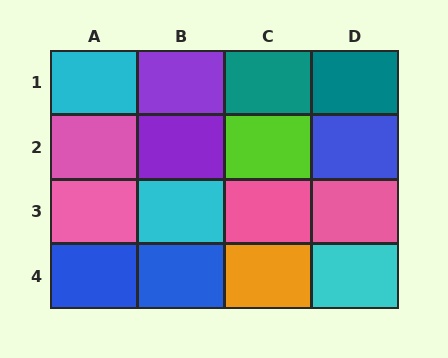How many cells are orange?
1 cell is orange.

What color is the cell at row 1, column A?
Cyan.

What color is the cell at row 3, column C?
Pink.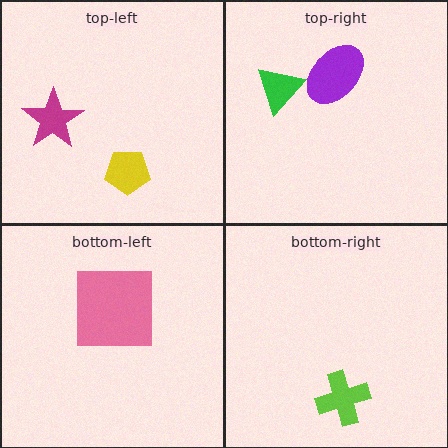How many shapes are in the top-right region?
2.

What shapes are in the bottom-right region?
The lime cross.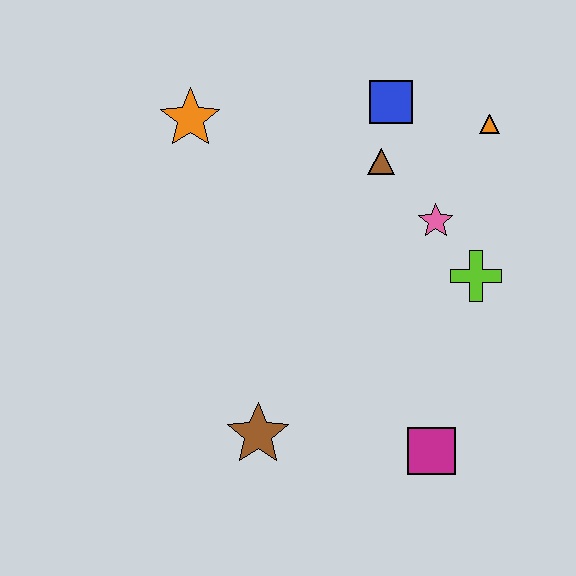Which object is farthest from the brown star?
The orange triangle is farthest from the brown star.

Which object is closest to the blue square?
The brown triangle is closest to the blue square.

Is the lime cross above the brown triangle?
No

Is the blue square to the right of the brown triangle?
Yes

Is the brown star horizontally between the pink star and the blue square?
No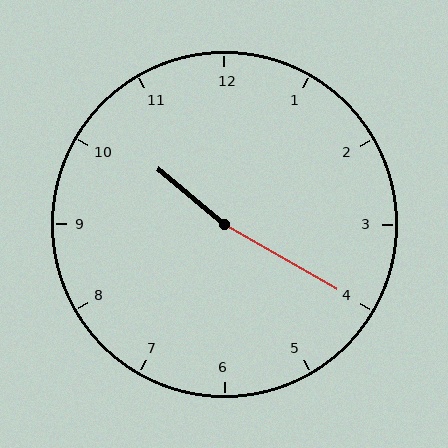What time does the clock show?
10:20.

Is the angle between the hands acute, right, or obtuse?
It is obtuse.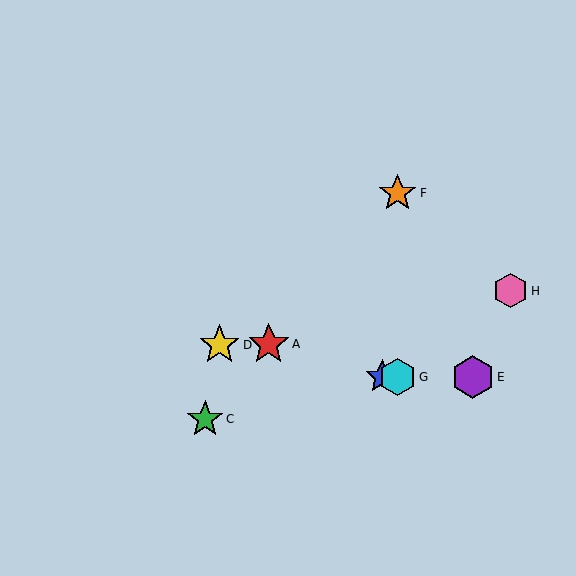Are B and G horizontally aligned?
Yes, both are at y≈377.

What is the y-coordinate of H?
Object H is at y≈291.